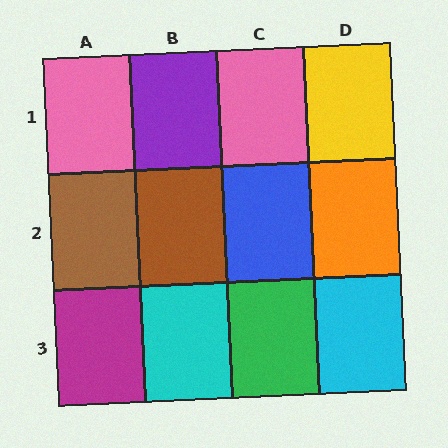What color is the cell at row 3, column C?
Green.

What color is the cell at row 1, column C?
Pink.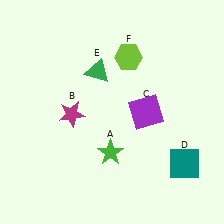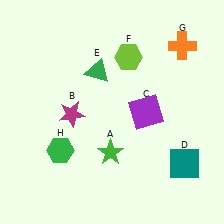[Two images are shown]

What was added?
An orange cross (G), a green hexagon (H) were added in Image 2.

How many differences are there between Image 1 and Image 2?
There are 2 differences between the two images.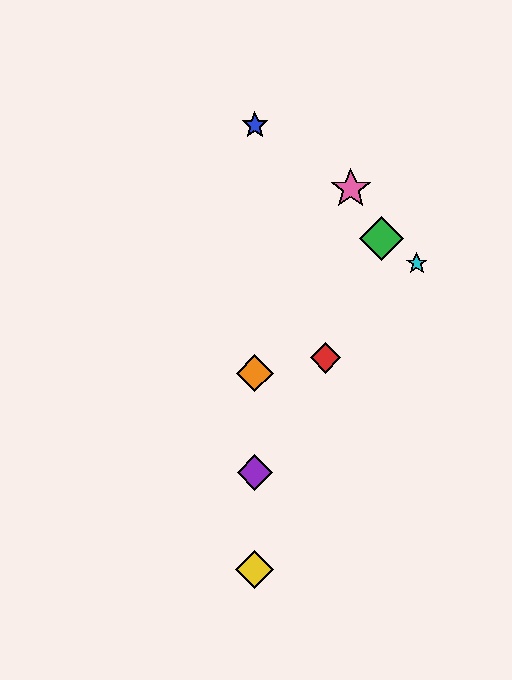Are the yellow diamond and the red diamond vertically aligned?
No, the yellow diamond is at x≈255 and the red diamond is at x≈326.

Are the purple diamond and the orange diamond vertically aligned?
Yes, both are at x≈255.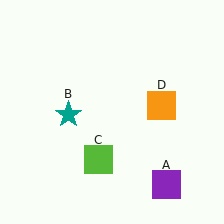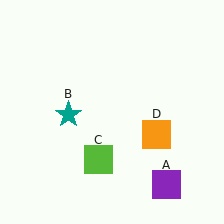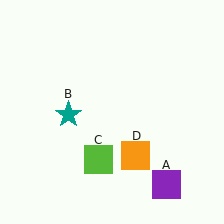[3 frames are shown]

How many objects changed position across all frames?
1 object changed position: orange square (object D).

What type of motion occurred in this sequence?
The orange square (object D) rotated clockwise around the center of the scene.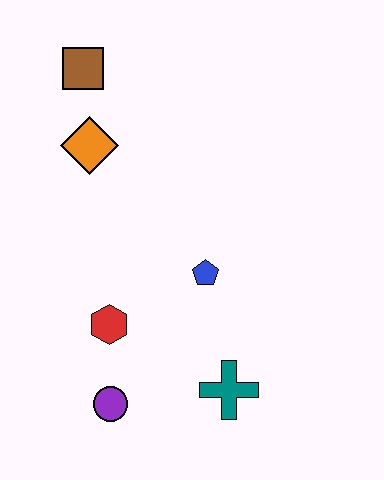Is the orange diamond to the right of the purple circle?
No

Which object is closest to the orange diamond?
The brown square is closest to the orange diamond.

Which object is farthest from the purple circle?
The brown square is farthest from the purple circle.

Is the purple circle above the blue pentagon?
No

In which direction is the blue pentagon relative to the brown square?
The blue pentagon is below the brown square.